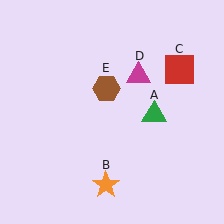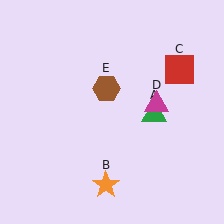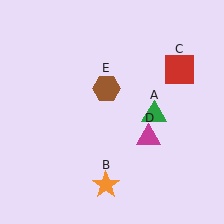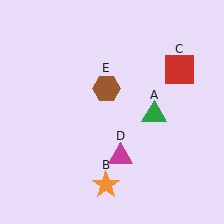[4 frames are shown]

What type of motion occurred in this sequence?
The magenta triangle (object D) rotated clockwise around the center of the scene.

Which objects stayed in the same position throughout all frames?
Green triangle (object A) and orange star (object B) and red square (object C) and brown hexagon (object E) remained stationary.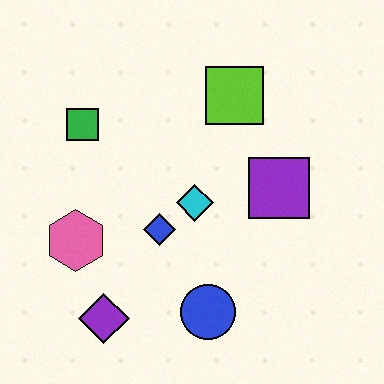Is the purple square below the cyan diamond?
No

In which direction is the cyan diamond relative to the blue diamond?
The cyan diamond is to the right of the blue diamond.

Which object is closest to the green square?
The pink hexagon is closest to the green square.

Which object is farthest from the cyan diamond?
The purple diamond is farthest from the cyan diamond.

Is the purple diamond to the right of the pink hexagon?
Yes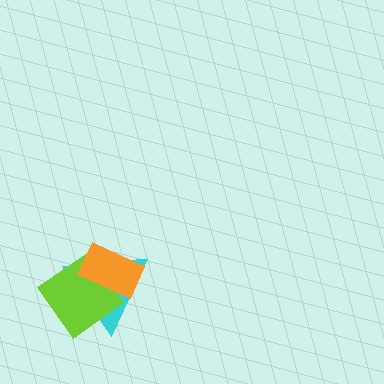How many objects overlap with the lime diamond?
2 objects overlap with the lime diamond.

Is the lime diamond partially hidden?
Yes, it is partially covered by another shape.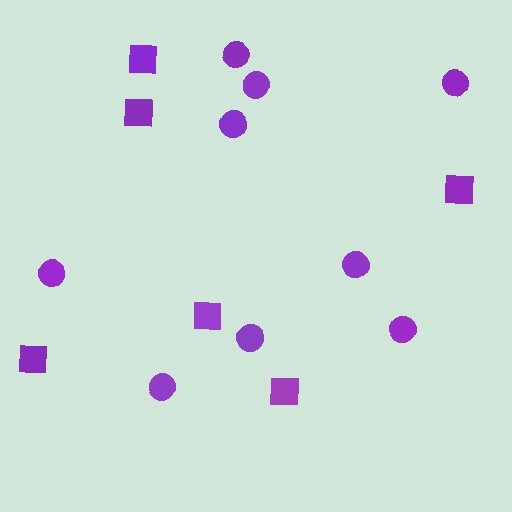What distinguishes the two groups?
There are 2 groups: one group of circles (9) and one group of squares (6).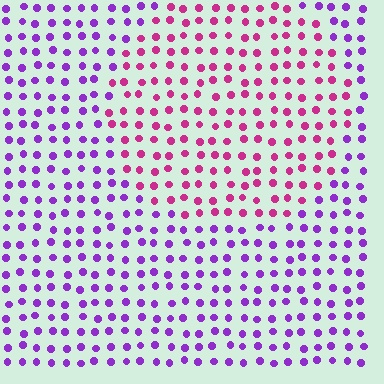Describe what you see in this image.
The image is filled with small purple elements in a uniform arrangement. A circle-shaped region is visible where the elements are tinted to a slightly different hue, forming a subtle color boundary.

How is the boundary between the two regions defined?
The boundary is defined purely by a slight shift in hue (about 46 degrees). Spacing, size, and orientation are identical on both sides.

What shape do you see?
I see a circle.